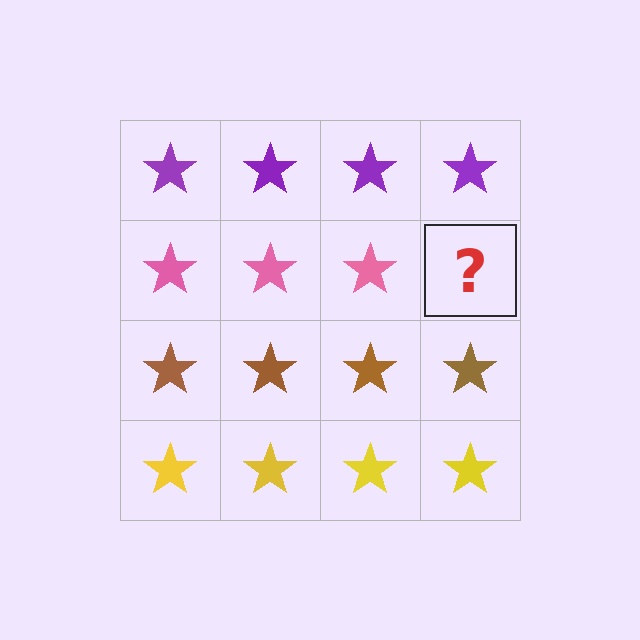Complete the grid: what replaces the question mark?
The question mark should be replaced with a pink star.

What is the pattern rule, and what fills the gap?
The rule is that each row has a consistent color. The gap should be filled with a pink star.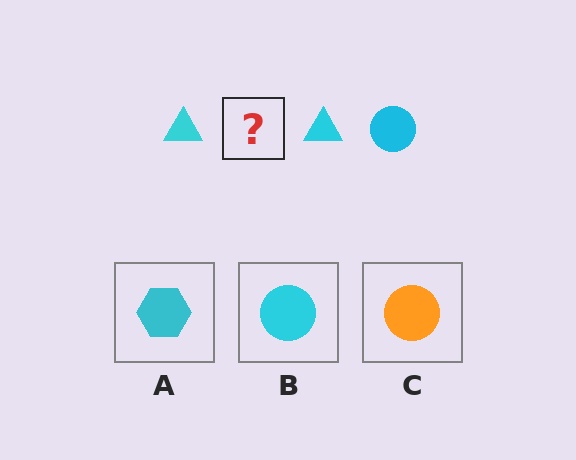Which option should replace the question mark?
Option B.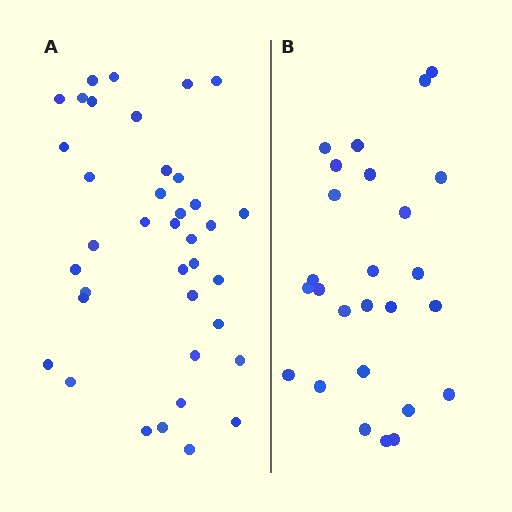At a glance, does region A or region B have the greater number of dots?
Region A (the left region) has more dots.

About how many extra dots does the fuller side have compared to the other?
Region A has roughly 12 or so more dots than region B.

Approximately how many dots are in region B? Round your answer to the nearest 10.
About 30 dots. (The exact count is 26, which rounds to 30.)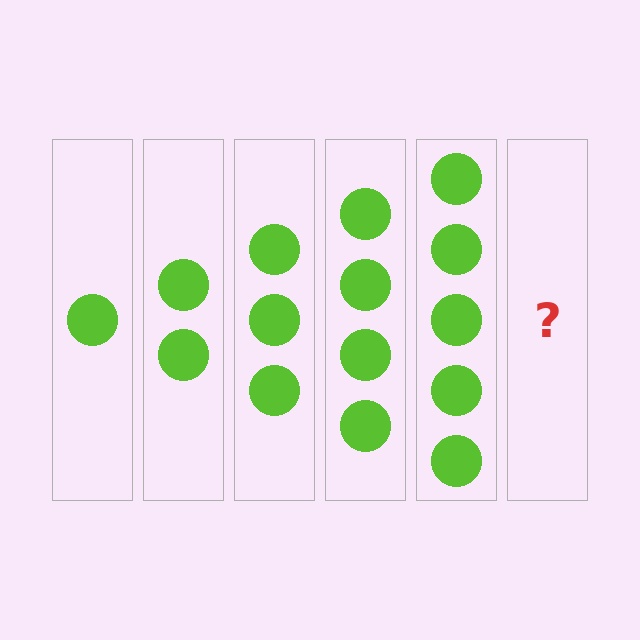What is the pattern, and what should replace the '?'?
The pattern is that each step adds one more circle. The '?' should be 6 circles.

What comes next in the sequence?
The next element should be 6 circles.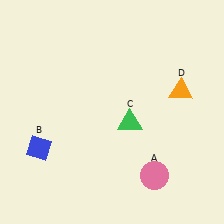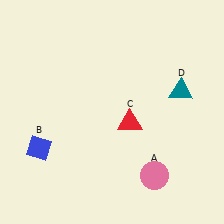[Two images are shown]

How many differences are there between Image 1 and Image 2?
There are 2 differences between the two images.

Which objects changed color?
C changed from green to red. D changed from orange to teal.